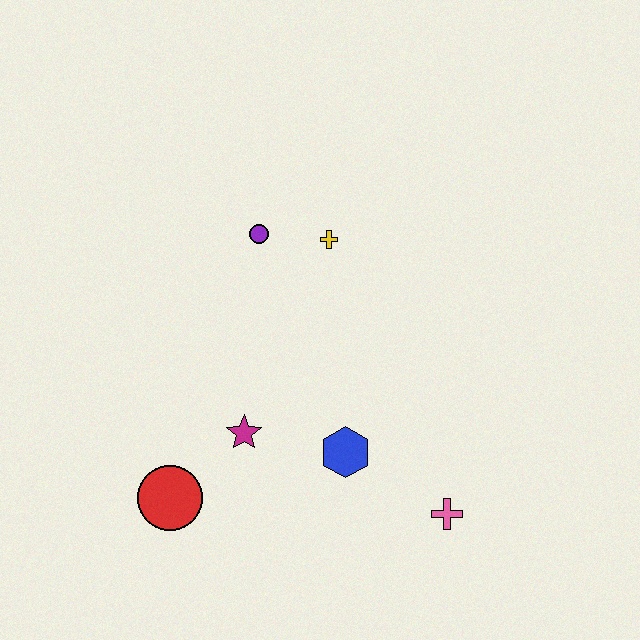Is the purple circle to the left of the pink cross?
Yes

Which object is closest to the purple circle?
The yellow cross is closest to the purple circle.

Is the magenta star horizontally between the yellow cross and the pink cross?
No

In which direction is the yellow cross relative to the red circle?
The yellow cross is above the red circle.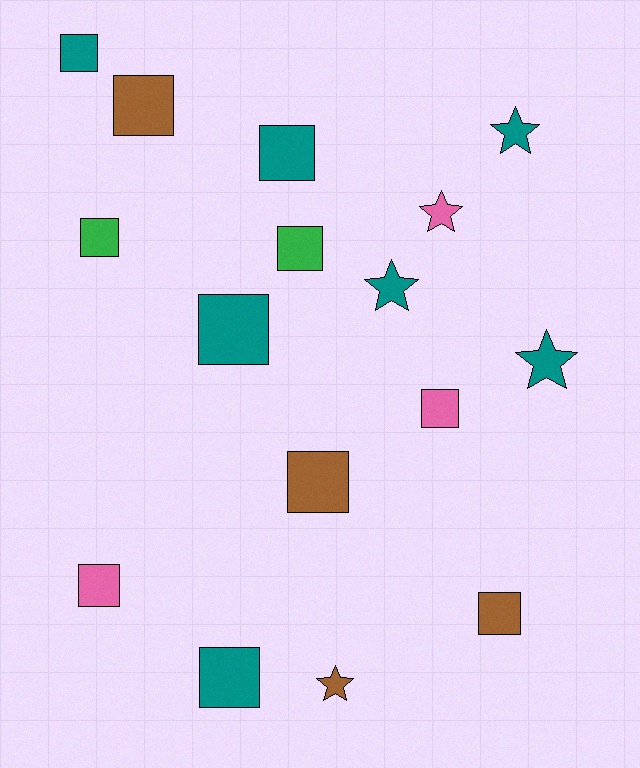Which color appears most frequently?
Teal, with 7 objects.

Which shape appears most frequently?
Square, with 11 objects.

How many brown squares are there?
There are 3 brown squares.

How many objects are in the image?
There are 16 objects.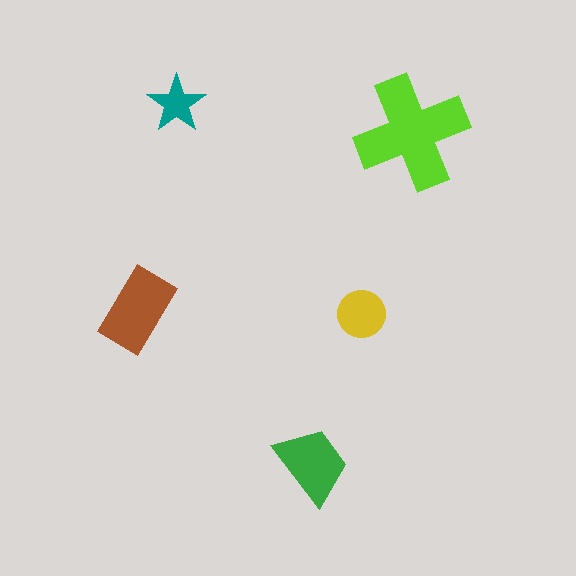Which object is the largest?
The lime cross.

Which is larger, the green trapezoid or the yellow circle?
The green trapezoid.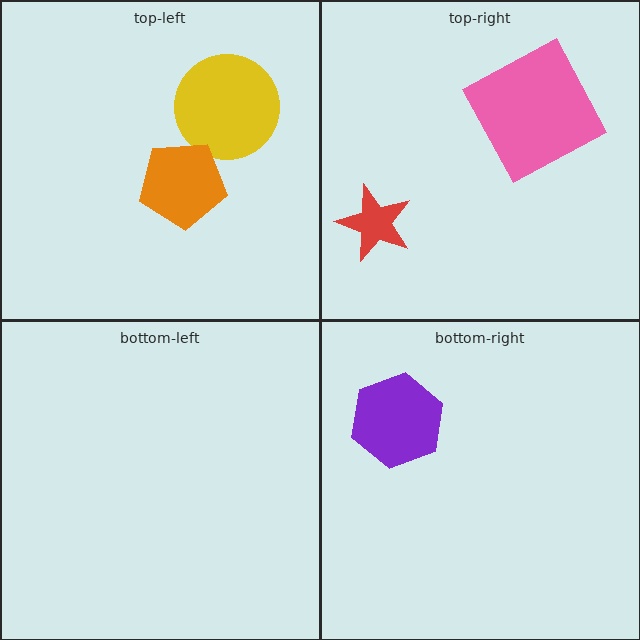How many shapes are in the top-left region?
3.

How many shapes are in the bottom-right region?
1.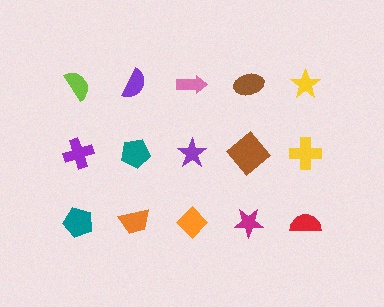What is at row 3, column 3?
An orange diamond.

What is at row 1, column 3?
A pink arrow.